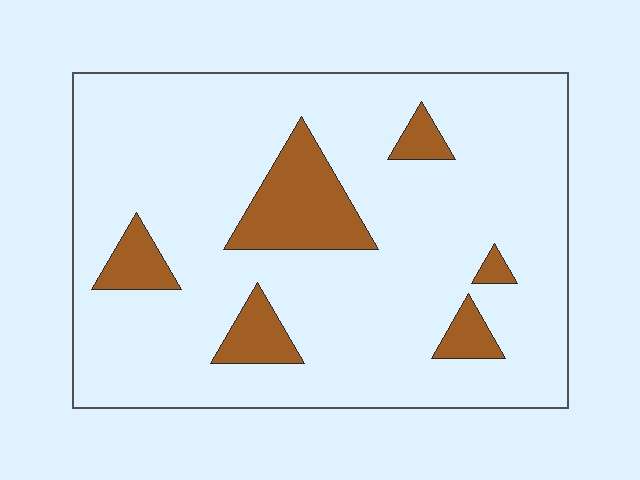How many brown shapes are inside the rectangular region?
6.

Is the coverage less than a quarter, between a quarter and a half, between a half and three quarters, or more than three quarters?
Less than a quarter.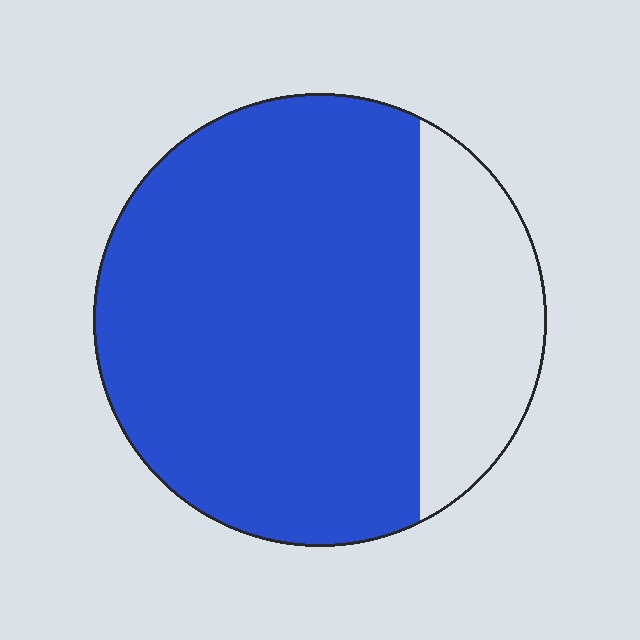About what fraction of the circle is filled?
About three quarters (3/4).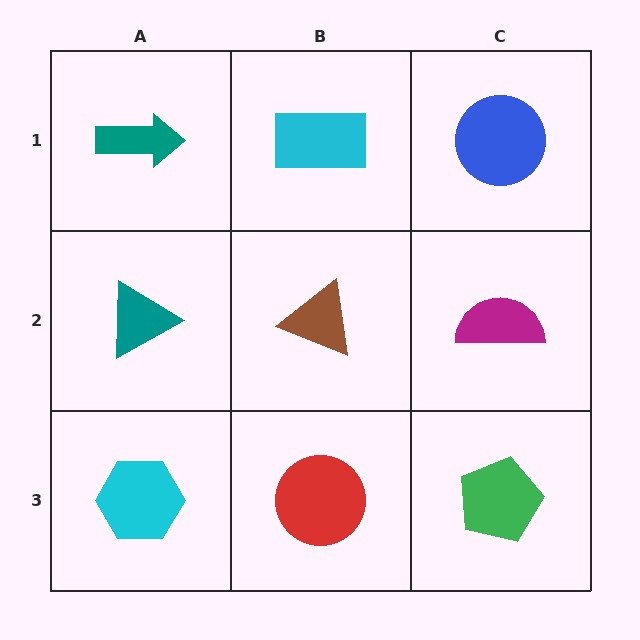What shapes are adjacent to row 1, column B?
A brown triangle (row 2, column B), a teal arrow (row 1, column A), a blue circle (row 1, column C).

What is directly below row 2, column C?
A green pentagon.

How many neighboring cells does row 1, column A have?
2.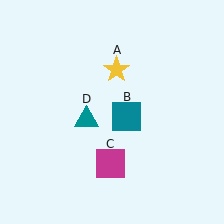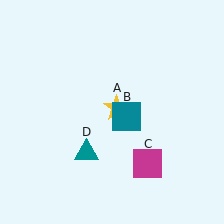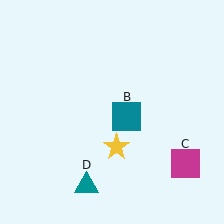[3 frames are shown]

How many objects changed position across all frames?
3 objects changed position: yellow star (object A), magenta square (object C), teal triangle (object D).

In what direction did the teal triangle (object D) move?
The teal triangle (object D) moved down.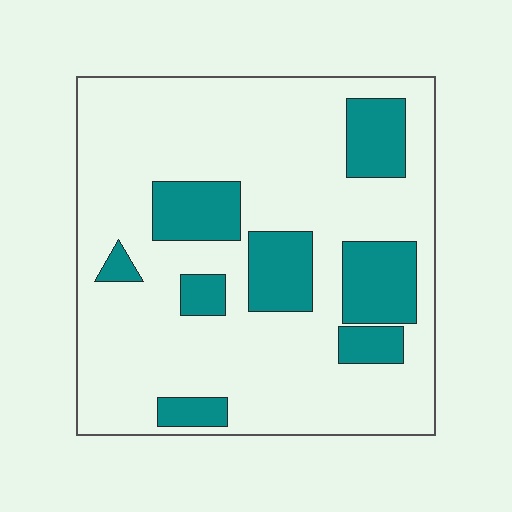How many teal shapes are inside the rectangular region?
8.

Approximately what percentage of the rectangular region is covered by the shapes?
Approximately 25%.